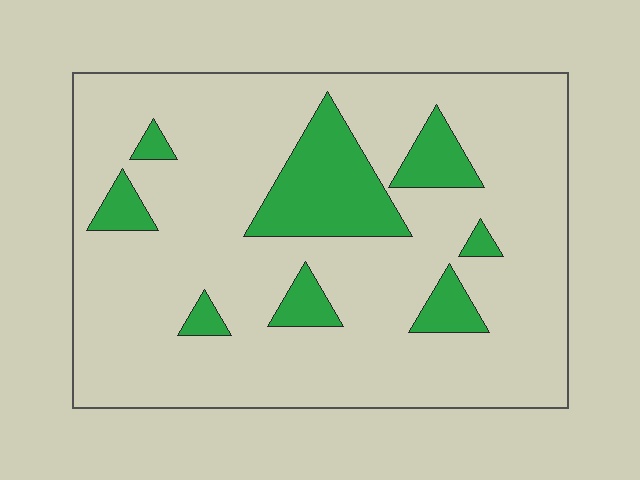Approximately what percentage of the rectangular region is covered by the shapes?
Approximately 15%.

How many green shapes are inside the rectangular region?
8.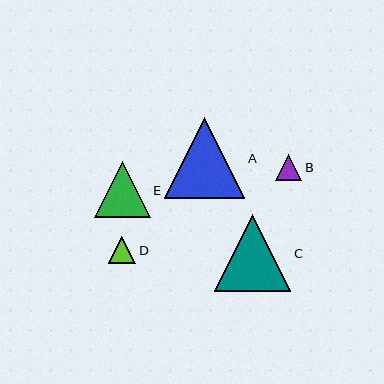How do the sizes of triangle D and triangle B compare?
Triangle D and triangle B are approximately the same size.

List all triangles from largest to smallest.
From largest to smallest: A, C, E, D, B.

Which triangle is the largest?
Triangle A is the largest with a size of approximately 81 pixels.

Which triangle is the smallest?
Triangle B is the smallest with a size of approximately 26 pixels.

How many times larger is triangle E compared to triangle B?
Triangle E is approximately 2.2 times the size of triangle B.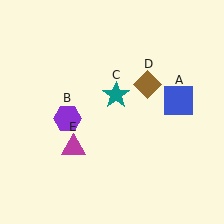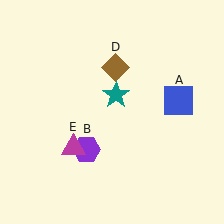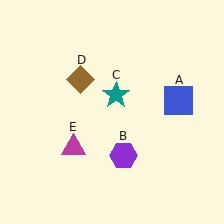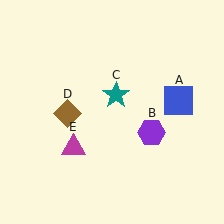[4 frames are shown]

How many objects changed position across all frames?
2 objects changed position: purple hexagon (object B), brown diamond (object D).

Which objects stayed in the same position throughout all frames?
Blue square (object A) and teal star (object C) and magenta triangle (object E) remained stationary.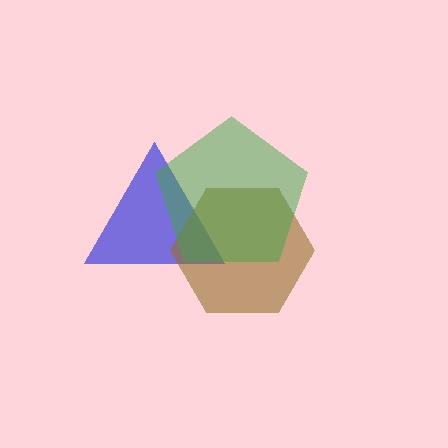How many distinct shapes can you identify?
There are 3 distinct shapes: a blue triangle, a brown hexagon, a green pentagon.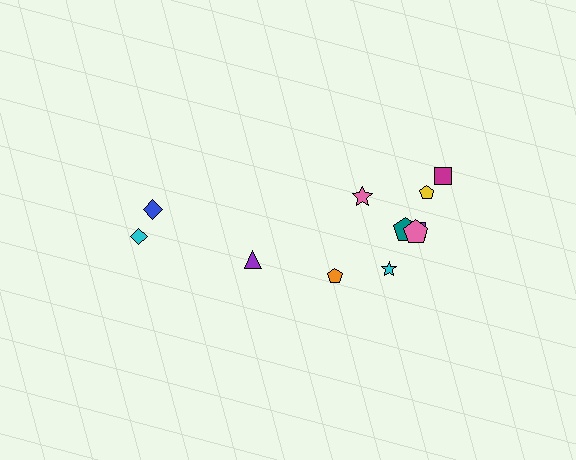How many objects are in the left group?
There are 3 objects.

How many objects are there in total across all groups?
There are 11 objects.